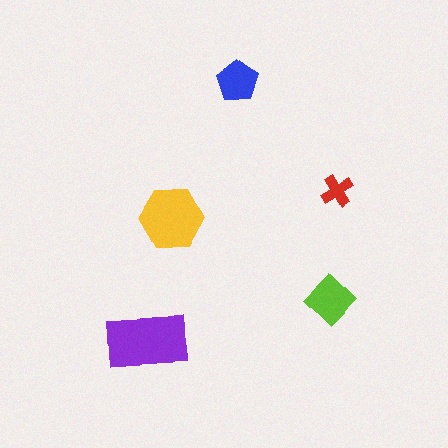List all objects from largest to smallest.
The purple rectangle, the yellow hexagon, the lime diamond, the blue pentagon, the red cross.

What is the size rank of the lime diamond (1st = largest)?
3rd.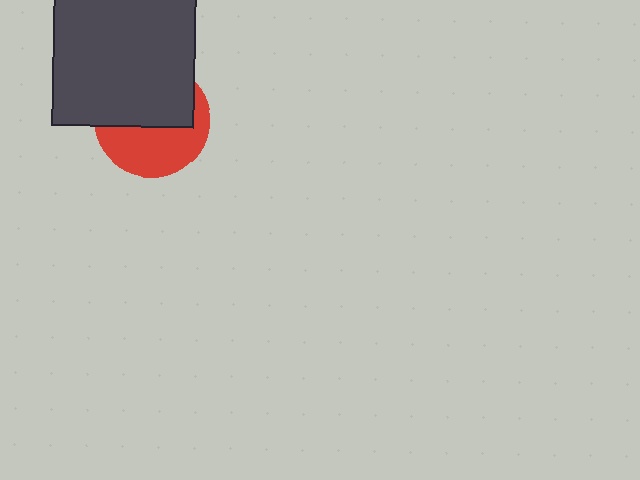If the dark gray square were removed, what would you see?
You would see the complete red circle.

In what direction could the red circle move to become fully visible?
The red circle could move down. That would shift it out from behind the dark gray square entirely.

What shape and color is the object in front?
The object in front is a dark gray square.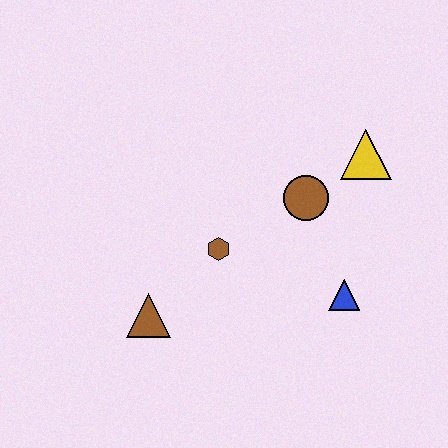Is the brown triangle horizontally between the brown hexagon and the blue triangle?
No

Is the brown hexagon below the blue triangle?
No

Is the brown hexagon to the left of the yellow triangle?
Yes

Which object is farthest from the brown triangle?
The yellow triangle is farthest from the brown triangle.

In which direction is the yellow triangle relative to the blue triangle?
The yellow triangle is above the blue triangle.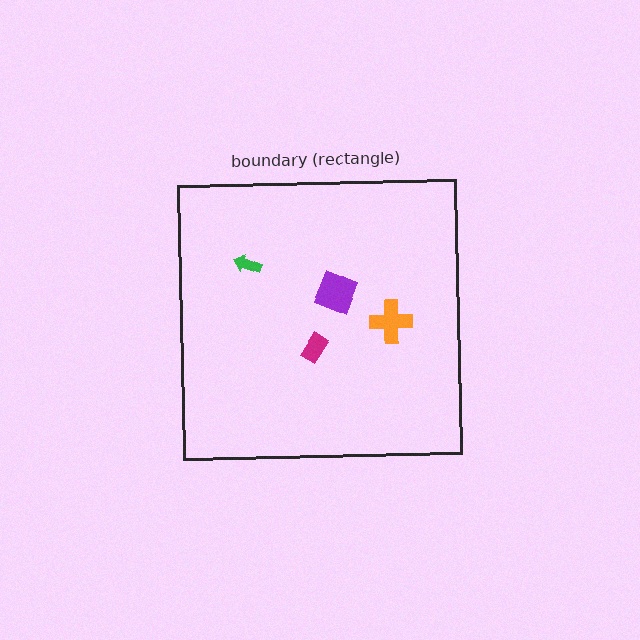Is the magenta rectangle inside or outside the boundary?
Inside.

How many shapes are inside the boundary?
4 inside, 0 outside.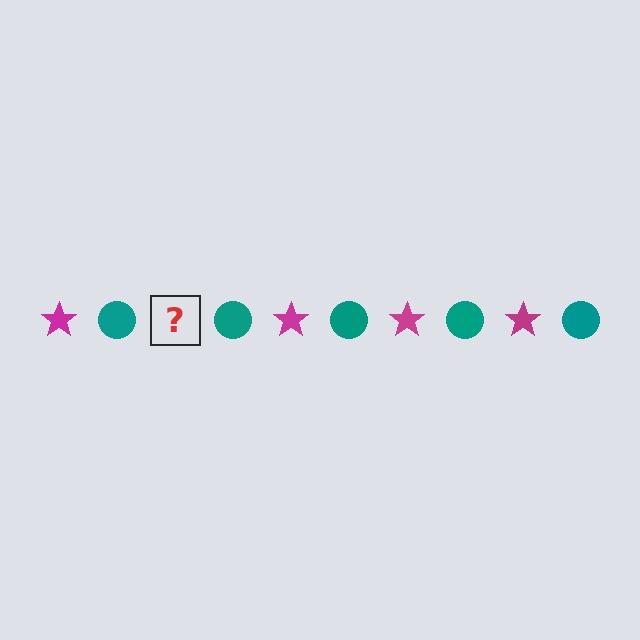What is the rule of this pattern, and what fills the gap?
The rule is that the pattern alternates between magenta star and teal circle. The gap should be filled with a magenta star.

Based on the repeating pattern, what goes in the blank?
The blank should be a magenta star.